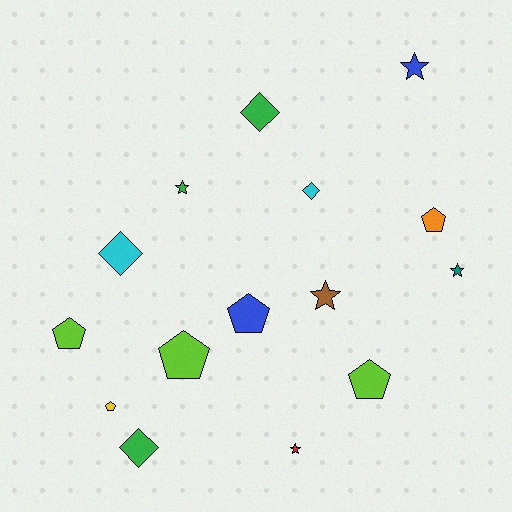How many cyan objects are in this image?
There are 2 cyan objects.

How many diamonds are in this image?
There are 4 diamonds.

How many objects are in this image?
There are 15 objects.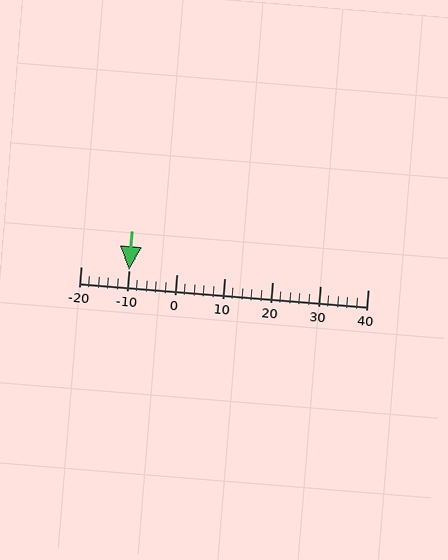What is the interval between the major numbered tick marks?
The major tick marks are spaced 10 units apart.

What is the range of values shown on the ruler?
The ruler shows values from -20 to 40.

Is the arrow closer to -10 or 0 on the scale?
The arrow is closer to -10.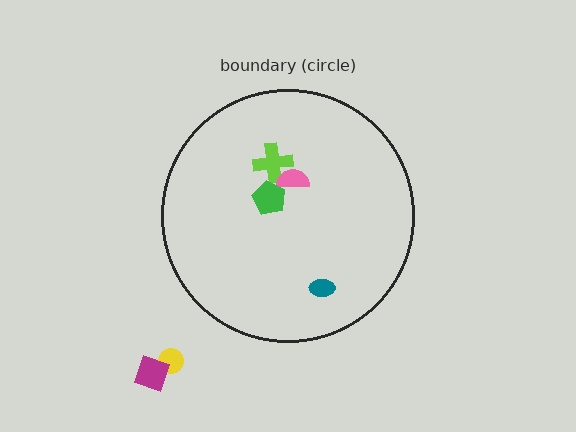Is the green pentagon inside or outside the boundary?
Inside.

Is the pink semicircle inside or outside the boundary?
Inside.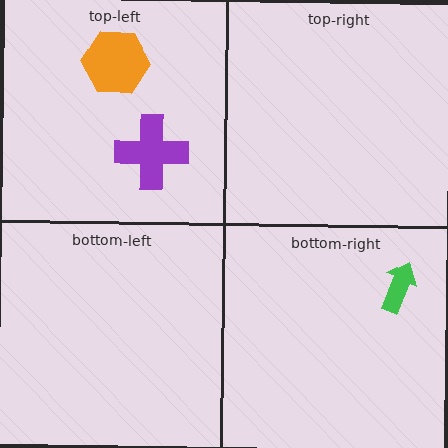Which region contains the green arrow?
The bottom-right region.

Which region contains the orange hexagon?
The top-left region.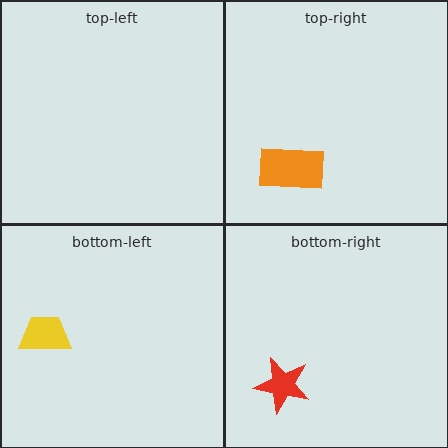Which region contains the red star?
The bottom-right region.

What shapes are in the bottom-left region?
The yellow trapezoid.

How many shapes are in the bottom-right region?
1.